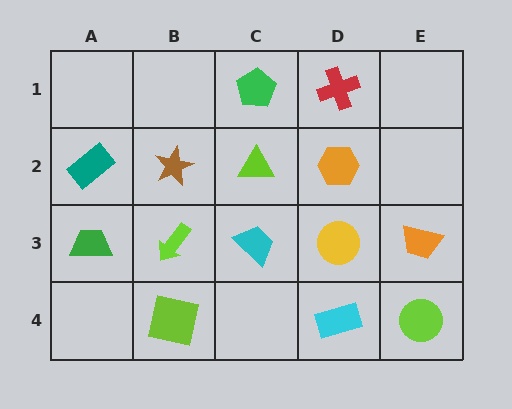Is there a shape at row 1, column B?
No, that cell is empty.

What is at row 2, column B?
A brown star.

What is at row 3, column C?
A cyan trapezoid.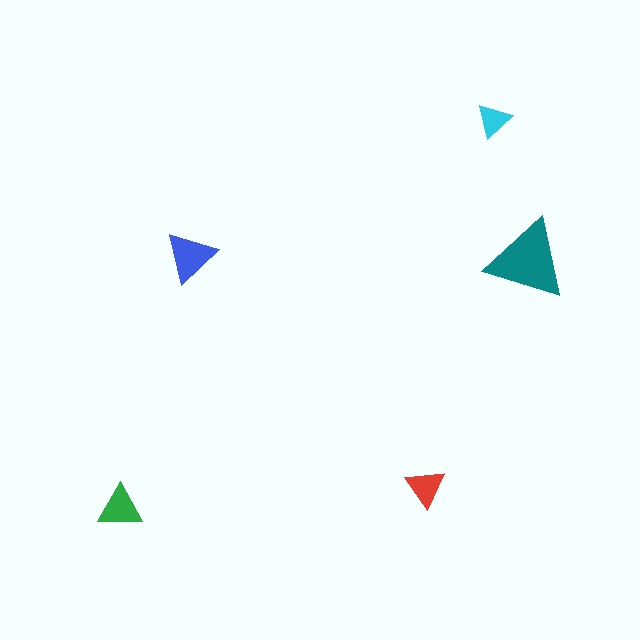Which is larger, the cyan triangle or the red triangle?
The red one.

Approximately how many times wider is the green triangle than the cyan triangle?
About 1.5 times wider.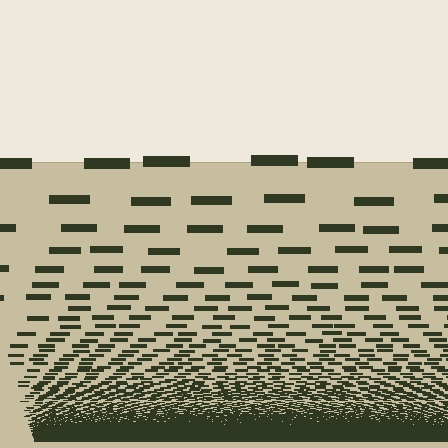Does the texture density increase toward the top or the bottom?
Density increases toward the bottom.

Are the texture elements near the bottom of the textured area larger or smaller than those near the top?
Smaller. The gradient is inverted — elements near the bottom are smaller and denser.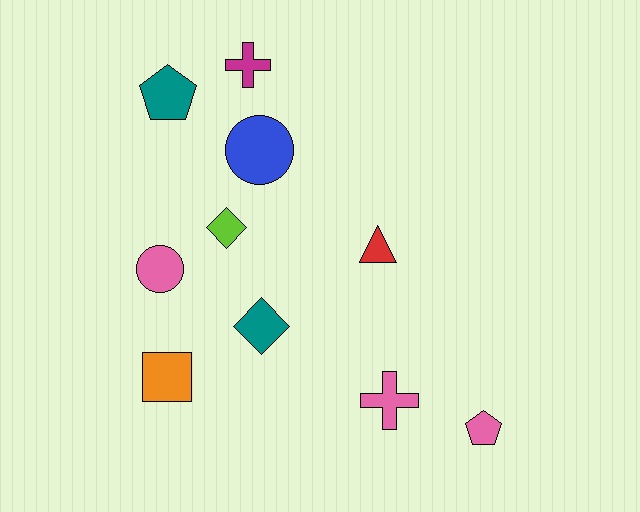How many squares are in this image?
There is 1 square.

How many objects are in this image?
There are 10 objects.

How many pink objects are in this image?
There are 3 pink objects.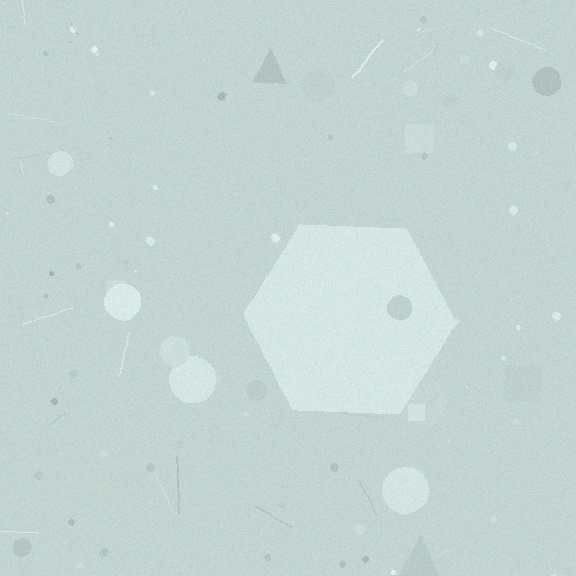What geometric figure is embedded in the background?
A hexagon is embedded in the background.